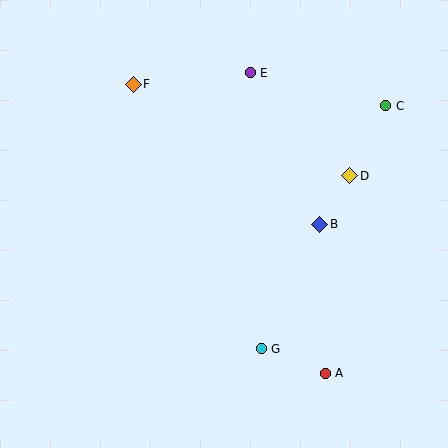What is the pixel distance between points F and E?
The distance between F and E is 118 pixels.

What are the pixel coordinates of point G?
Point G is at (261, 349).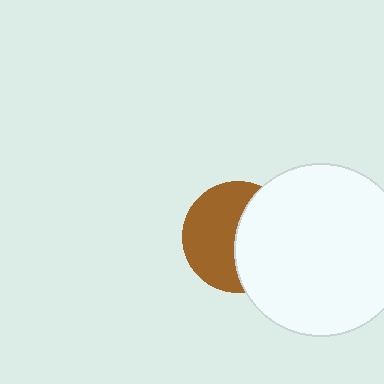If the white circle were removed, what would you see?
You would see the complete brown circle.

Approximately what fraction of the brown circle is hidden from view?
Roughly 46% of the brown circle is hidden behind the white circle.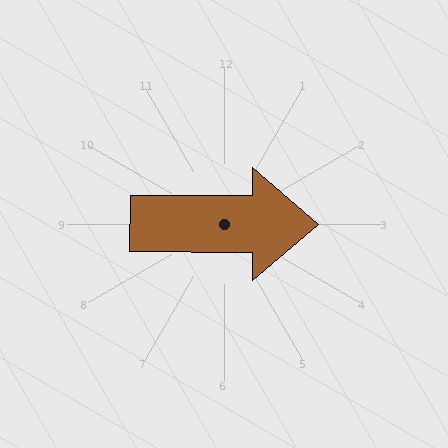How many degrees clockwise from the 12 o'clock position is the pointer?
Approximately 90 degrees.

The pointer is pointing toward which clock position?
Roughly 3 o'clock.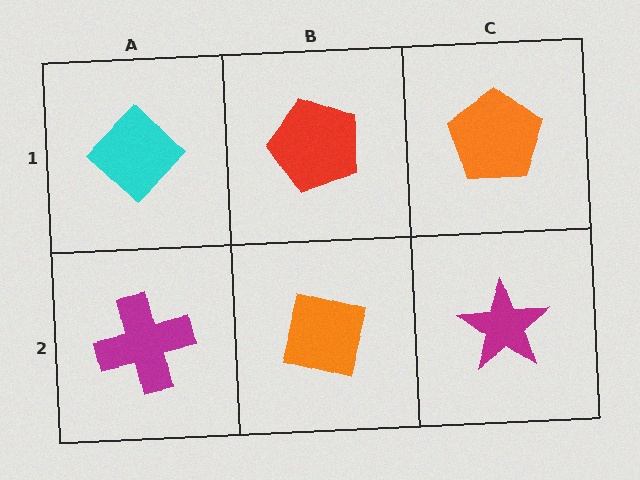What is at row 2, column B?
An orange square.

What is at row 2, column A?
A magenta cross.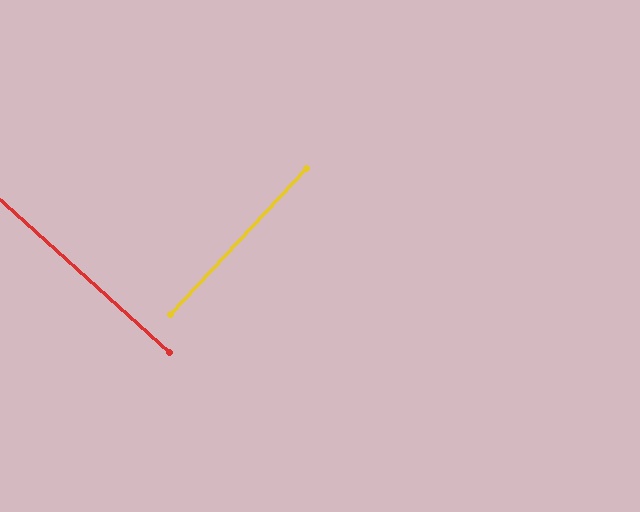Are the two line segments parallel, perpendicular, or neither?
Perpendicular — they meet at approximately 89°.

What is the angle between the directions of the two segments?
Approximately 89 degrees.